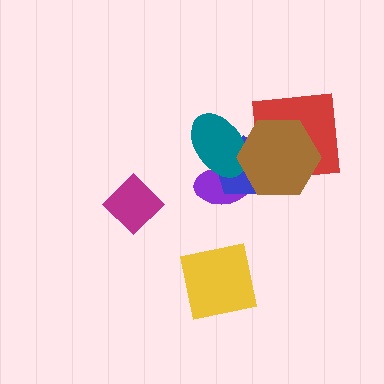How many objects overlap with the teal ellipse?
3 objects overlap with the teal ellipse.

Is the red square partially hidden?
Yes, it is partially covered by another shape.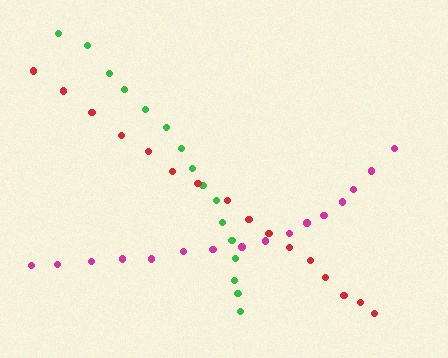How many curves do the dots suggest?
There are 3 distinct paths.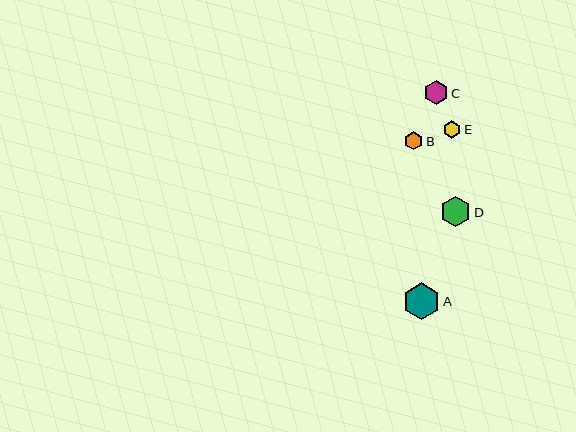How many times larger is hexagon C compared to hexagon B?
Hexagon C is approximately 1.3 times the size of hexagon B.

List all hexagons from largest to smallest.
From largest to smallest: A, D, C, B, E.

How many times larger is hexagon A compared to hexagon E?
Hexagon A is approximately 2.1 times the size of hexagon E.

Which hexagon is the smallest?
Hexagon E is the smallest with a size of approximately 18 pixels.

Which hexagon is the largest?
Hexagon A is the largest with a size of approximately 37 pixels.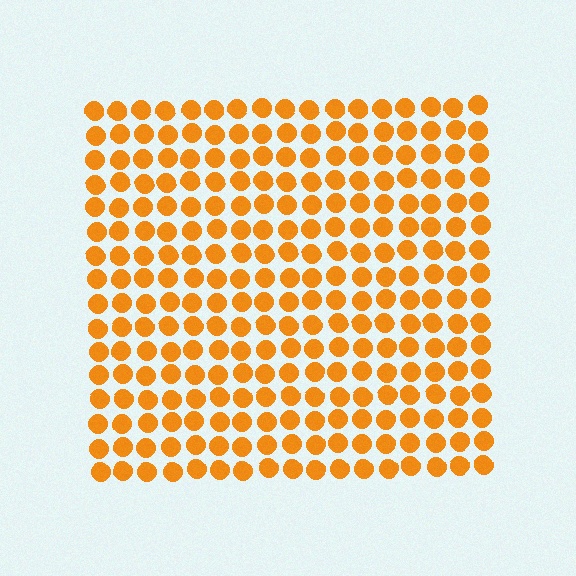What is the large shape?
The large shape is a square.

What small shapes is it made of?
It is made of small circles.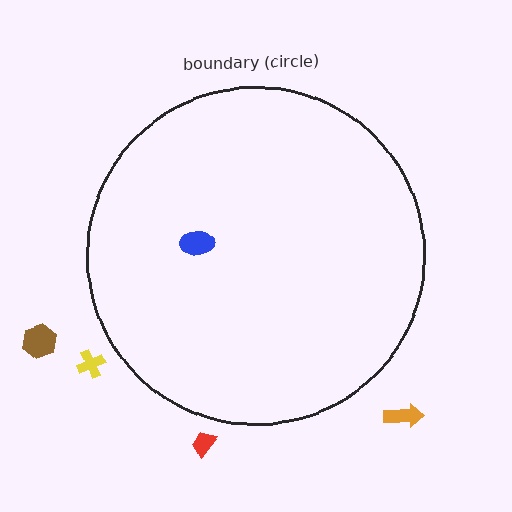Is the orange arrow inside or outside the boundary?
Outside.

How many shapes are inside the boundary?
1 inside, 4 outside.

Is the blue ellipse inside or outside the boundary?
Inside.